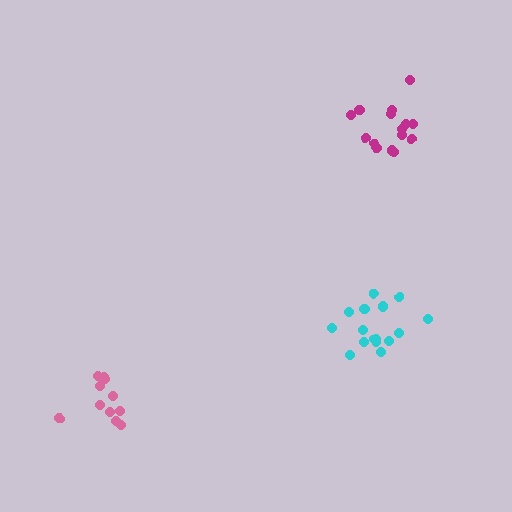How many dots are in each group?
Group 1: 17 dots, Group 2: 11 dots, Group 3: 15 dots (43 total).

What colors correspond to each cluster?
The clusters are colored: cyan, pink, magenta.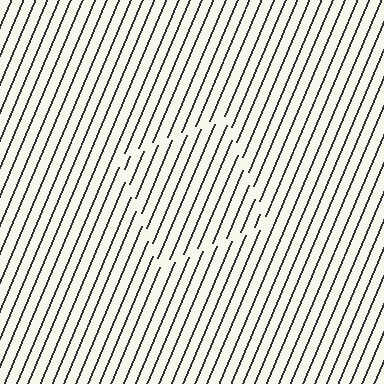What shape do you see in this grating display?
An illusory square. The interior of the shape contains the same grating, shifted by half a period — the contour is defined by the phase discontinuity where line-ends from the inner and outer gratings abut.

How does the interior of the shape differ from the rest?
The interior of the shape contains the same grating, shifted by half a period — the contour is defined by the phase discontinuity where line-ends from the inner and outer gratings abut.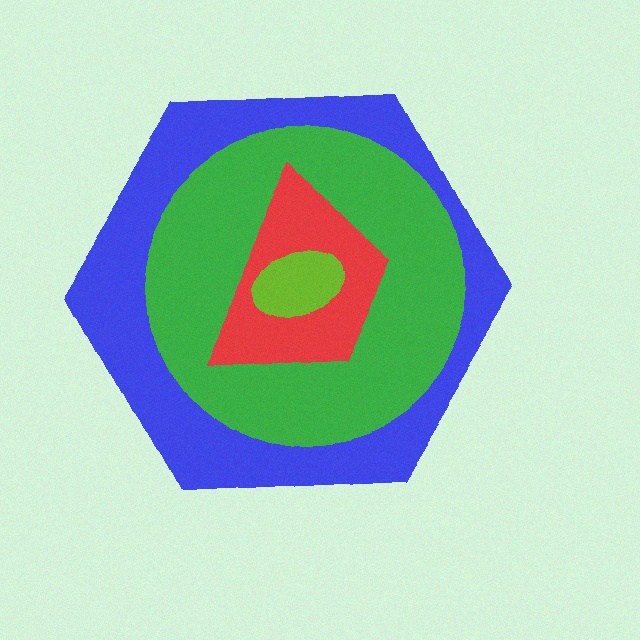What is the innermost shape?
The lime ellipse.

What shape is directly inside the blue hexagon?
The green circle.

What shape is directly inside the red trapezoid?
The lime ellipse.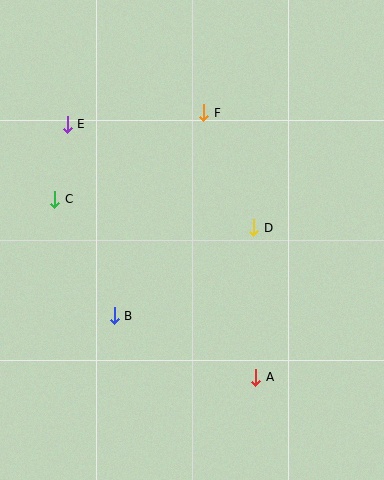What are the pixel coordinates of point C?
Point C is at (55, 199).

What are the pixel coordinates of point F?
Point F is at (204, 113).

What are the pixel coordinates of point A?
Point A is at (256, 377).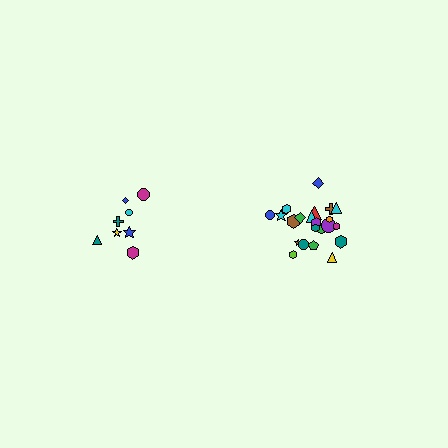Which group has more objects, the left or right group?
The right group.